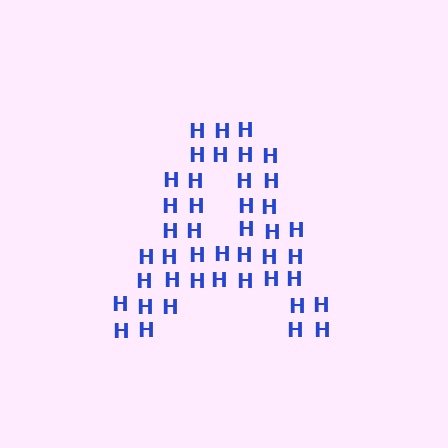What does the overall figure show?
The overall figure shows the letter A.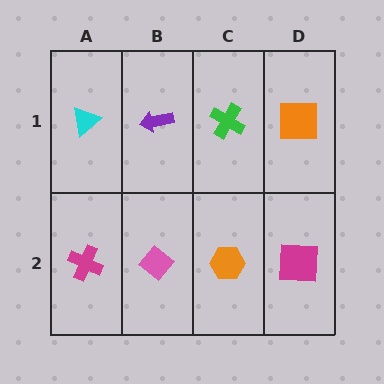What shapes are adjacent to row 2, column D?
An orange square (row 1, column D), an orange hexagon (row 2, column C).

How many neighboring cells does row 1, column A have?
2.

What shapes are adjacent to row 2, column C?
A green cross (row 1, column C), a pink diamond (row 2, column B), a magenta square (row 2, column D).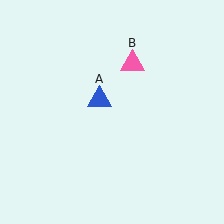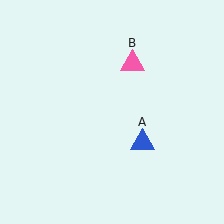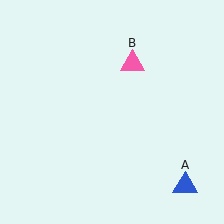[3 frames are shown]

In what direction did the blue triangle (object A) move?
The blue triangle (object A) moved down and to the right.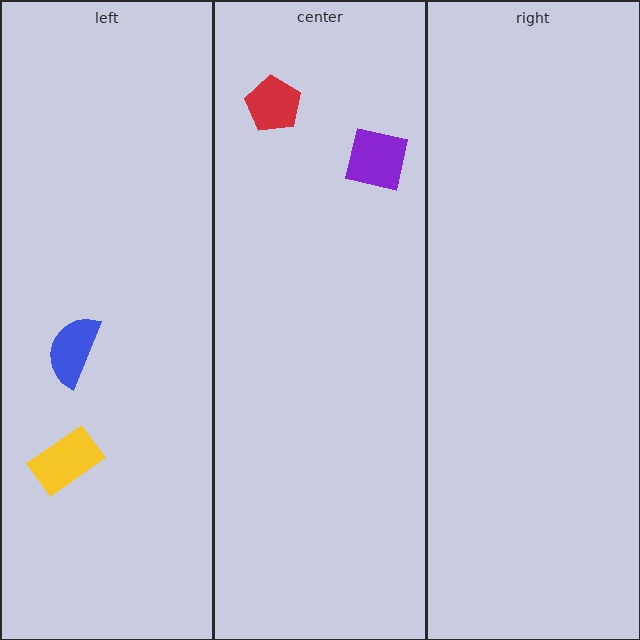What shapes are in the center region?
The purple square, the red pentagon.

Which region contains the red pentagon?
The center region.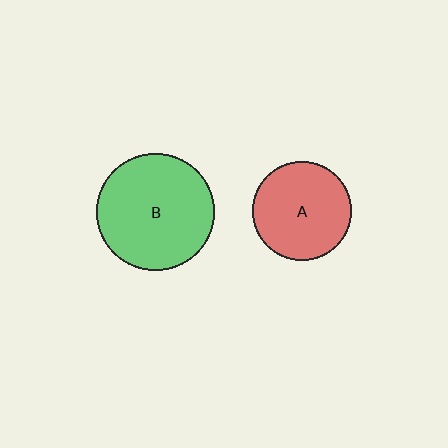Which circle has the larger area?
Circle B (green).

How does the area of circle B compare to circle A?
Approximately 1.4 times.